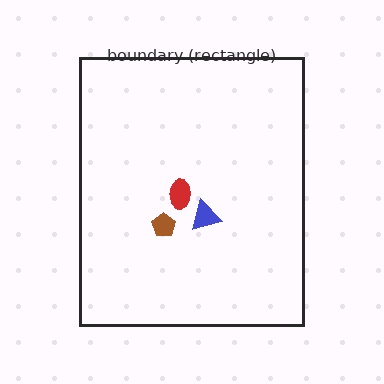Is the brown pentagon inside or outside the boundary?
Inside.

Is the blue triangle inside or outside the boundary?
Inside.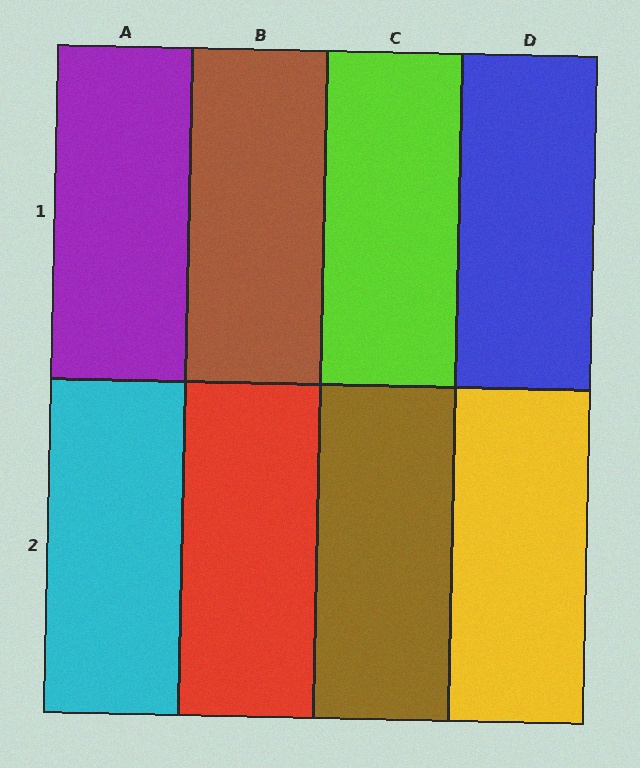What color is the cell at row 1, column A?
Purple.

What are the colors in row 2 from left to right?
Cyan, red, brown, yellow.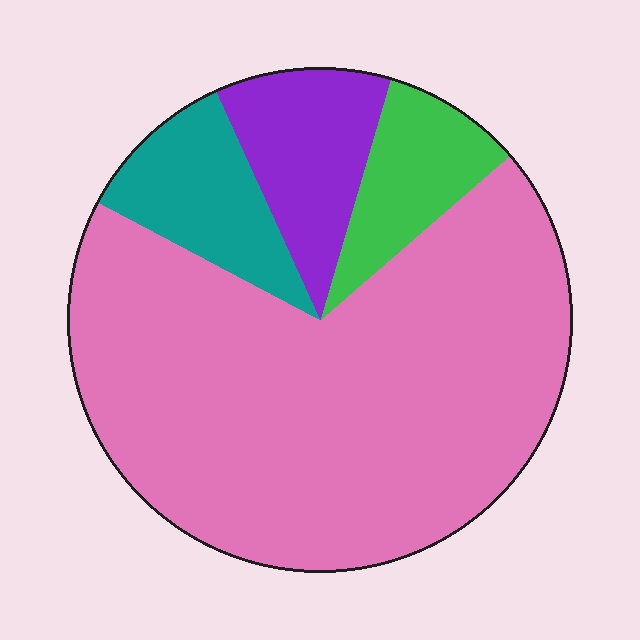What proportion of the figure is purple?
Purple takes up about one eighth (1/8) of the figure.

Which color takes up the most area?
Pink, at roughly 70%.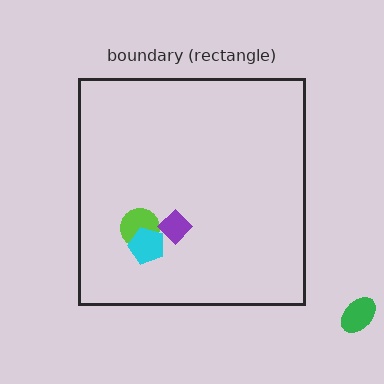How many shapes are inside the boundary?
3 inside, 1 outside.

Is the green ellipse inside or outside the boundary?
Outside.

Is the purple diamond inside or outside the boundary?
Inside.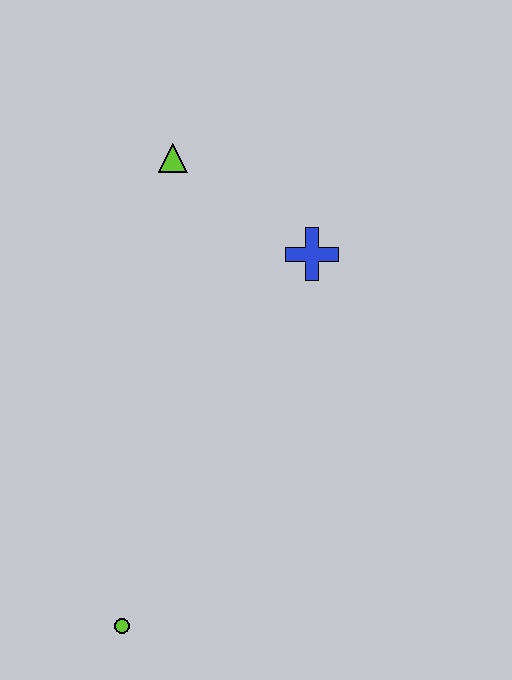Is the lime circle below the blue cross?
Yes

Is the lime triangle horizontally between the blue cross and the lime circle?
Yes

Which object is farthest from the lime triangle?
The lime circle is farthest from the lime triangle.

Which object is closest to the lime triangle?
The blue cross is closest to the lime triangle.